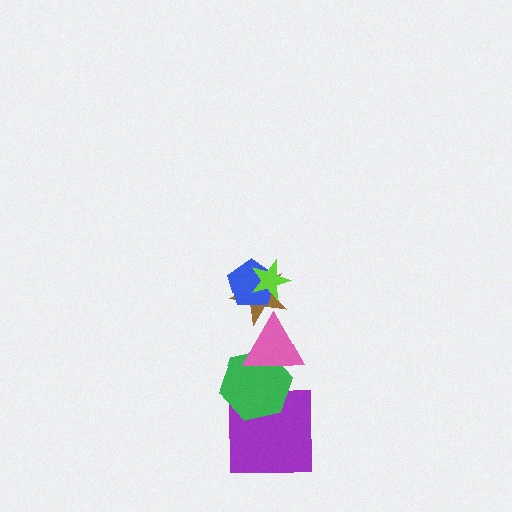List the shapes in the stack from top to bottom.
From top to bottom: the lime star, the blue pentagon, the brown star, the pink triangle, the green hexagon, the purple square.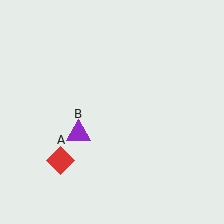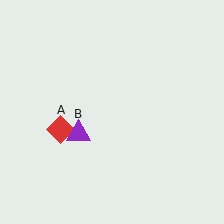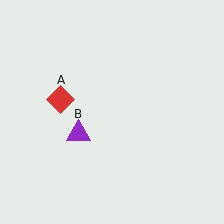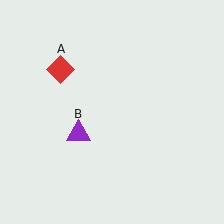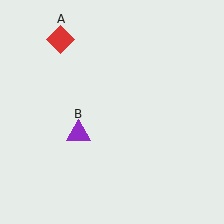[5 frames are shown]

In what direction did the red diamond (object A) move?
The red diamond (object A) moved up.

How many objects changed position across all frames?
1 object changed position: red diamond (object A).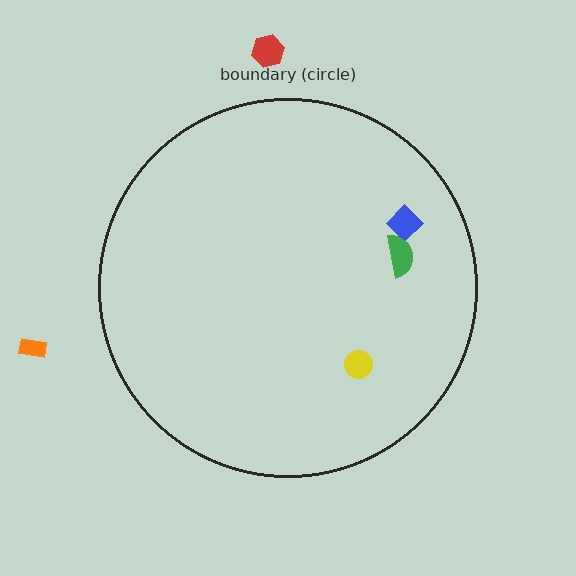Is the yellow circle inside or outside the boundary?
Inside.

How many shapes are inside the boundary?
3 inside, 2 outside.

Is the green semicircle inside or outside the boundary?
Inside.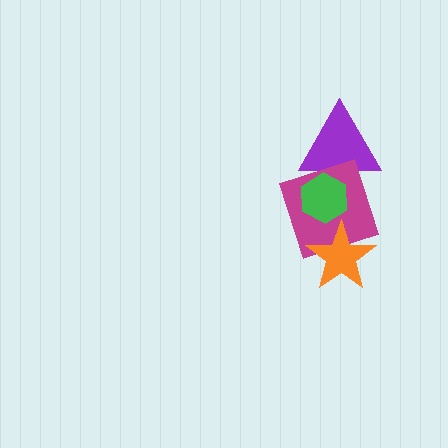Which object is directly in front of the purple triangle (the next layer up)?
The magenta square is directly in front of the purple triangle.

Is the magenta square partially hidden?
Yes, it is partially covered by another shape.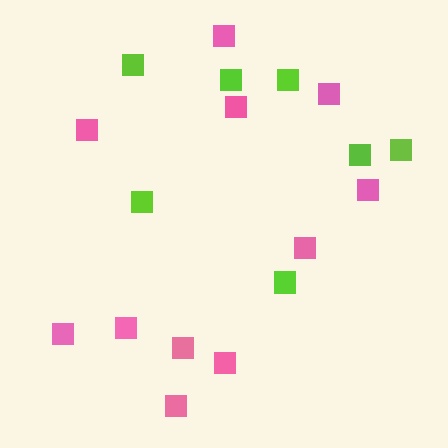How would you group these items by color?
There are 2 groups: one group of lime squares (7) and one group of pink squares (11).